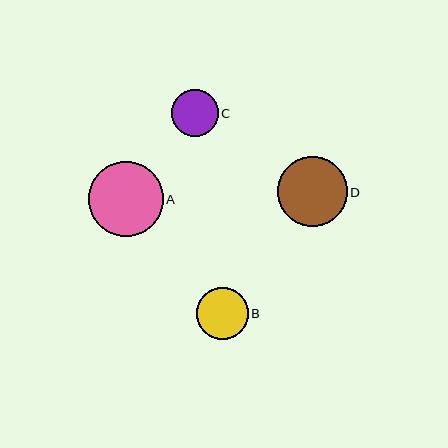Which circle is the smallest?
Circle C is the smallest with a size of approximately 47 pixels.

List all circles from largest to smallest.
From largest to smallest: A, D, B, C.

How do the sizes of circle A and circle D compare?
Circle A and circle D are approximately the same size.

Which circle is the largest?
Circle A is the largest with a size of approximately 75 pixels.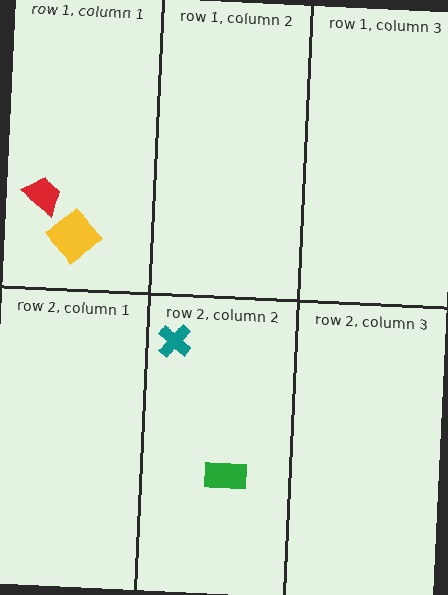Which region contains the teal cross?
The row 2, column 2 region.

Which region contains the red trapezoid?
The row 1, column 1 region.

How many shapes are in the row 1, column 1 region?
2.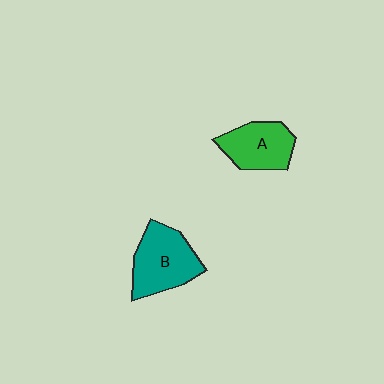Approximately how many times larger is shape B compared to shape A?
Approximately 1.2 times.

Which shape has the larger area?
Shape B (teal).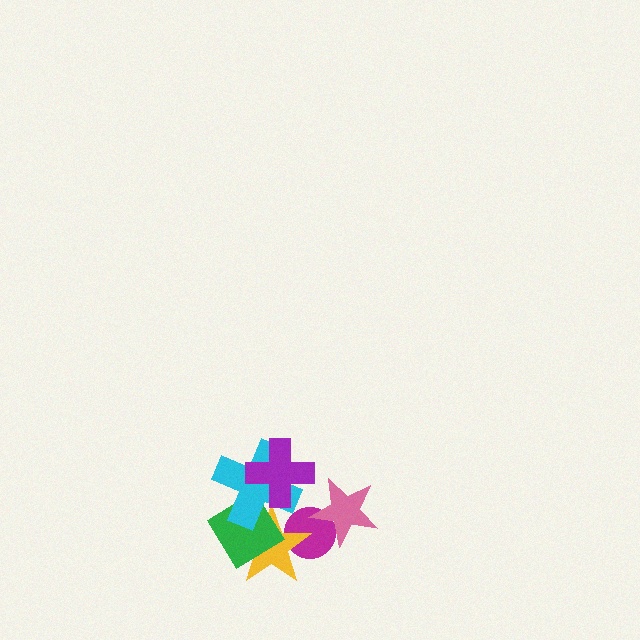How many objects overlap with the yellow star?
3 objects overlap with the yellow star.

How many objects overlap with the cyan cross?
3 objects overlap with the cyan cross.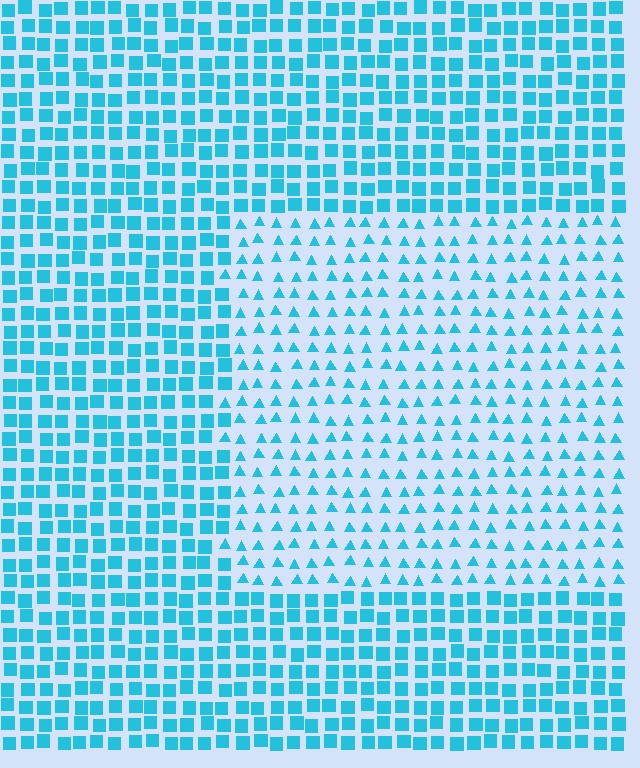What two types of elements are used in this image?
The image uses triangles inside the rectangle region and squares outside it.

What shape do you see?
I see a rectangle.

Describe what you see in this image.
The image is filled with small cyan elements arranged in a uniform grid. A rectangle-shaped region contains triangles, while the surrounding area contains squares. The boundary is defined purely by the change in element shape.